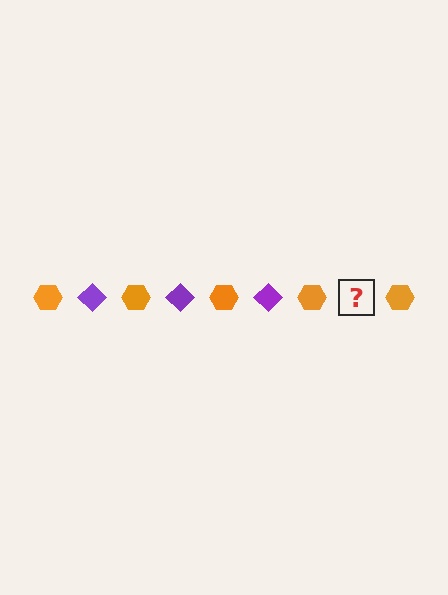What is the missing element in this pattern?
The missing element is a purple diamond.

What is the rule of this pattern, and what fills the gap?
The rule is that the pattern alternates between orange hexagon and purple diamond. The gap should be filled with a purple diamond.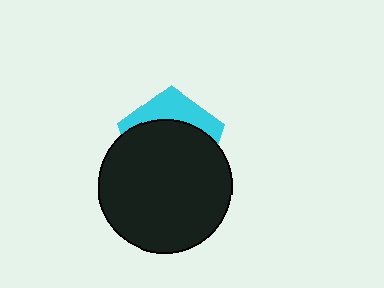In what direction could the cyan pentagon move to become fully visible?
The cyan pentagon could move up. That would shift it out from behind the black circle entirely.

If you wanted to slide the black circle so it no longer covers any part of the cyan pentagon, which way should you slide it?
Slide it down — that is the most direct way to separate the two shapes.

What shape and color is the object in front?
The object in front is a black circle.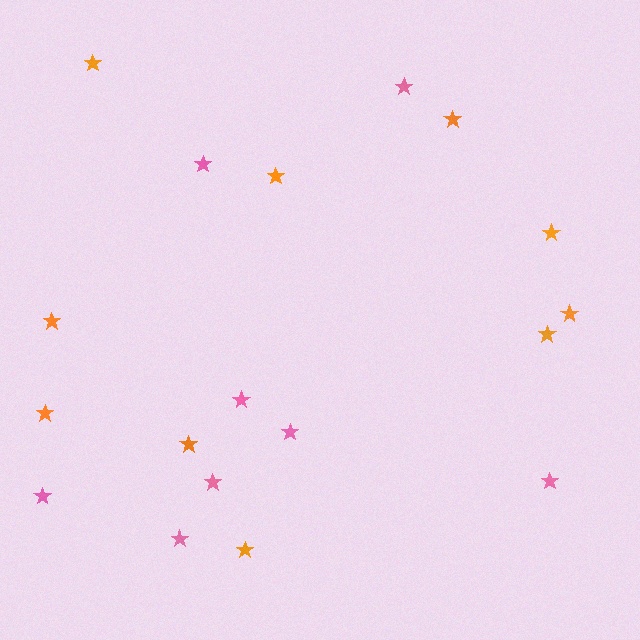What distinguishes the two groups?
There are 2 groups: one group of pink stars (8) and one group of orange stars (10).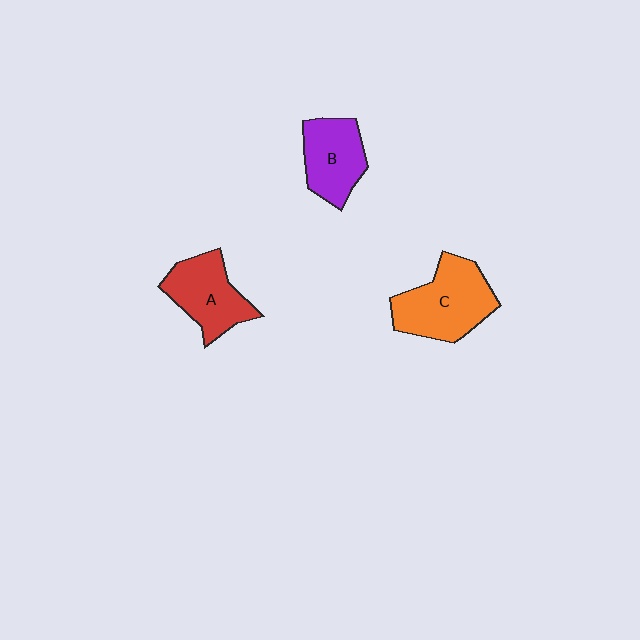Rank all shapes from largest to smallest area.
From largest to smallest: C (orange), A (red), B (purple).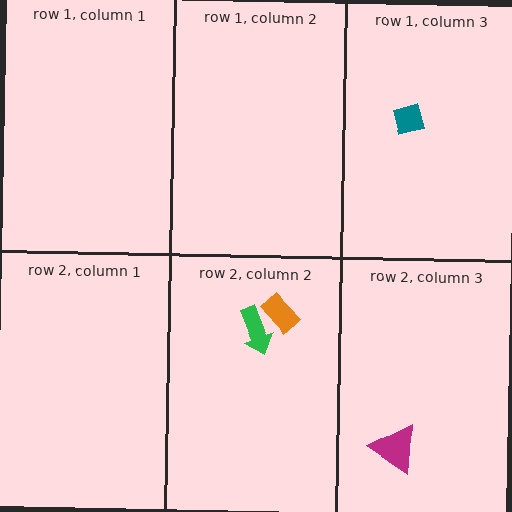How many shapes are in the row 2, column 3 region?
1.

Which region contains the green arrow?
The row 2, column 2 region.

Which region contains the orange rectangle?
The row 2, column 2 region.